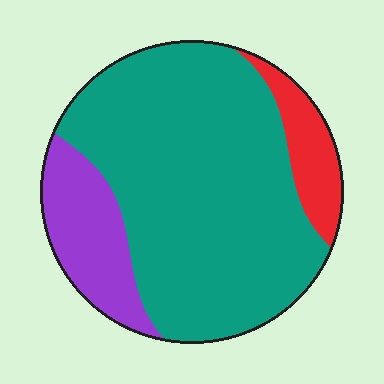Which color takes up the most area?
Teal, at roughly 75%.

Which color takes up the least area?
Red, at roughly 10%.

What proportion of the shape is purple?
Purple covers about 15% of the shape.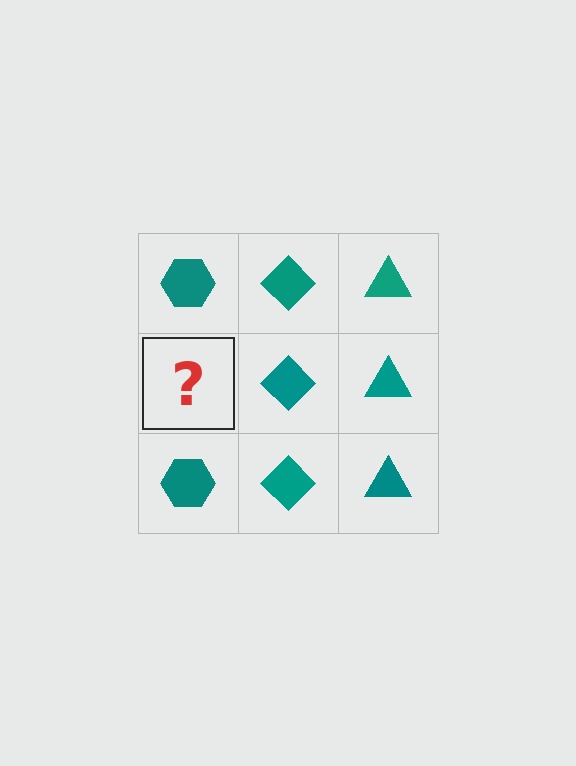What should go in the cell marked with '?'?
The missing cell should contain a teal hexagon.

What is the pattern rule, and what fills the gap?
The rule is that each column has a consistent shape. The gap should be filled with a teal hexagon.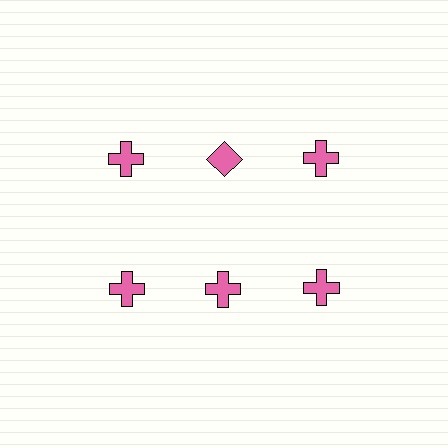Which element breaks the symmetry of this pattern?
The pink diamond in the top row, second from left column breaks the symmetry. All other shapes are pink crosses.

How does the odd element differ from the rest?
It has a different shape: diamond instead of cross.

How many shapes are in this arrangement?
There are 6 shapes arranged in a grid pattern.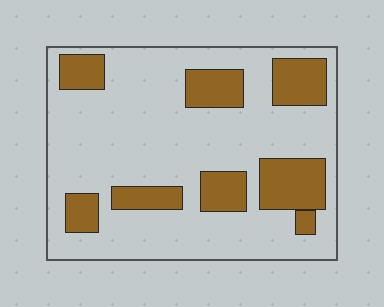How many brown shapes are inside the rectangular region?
8.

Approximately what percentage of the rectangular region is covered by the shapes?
Approximately 25%.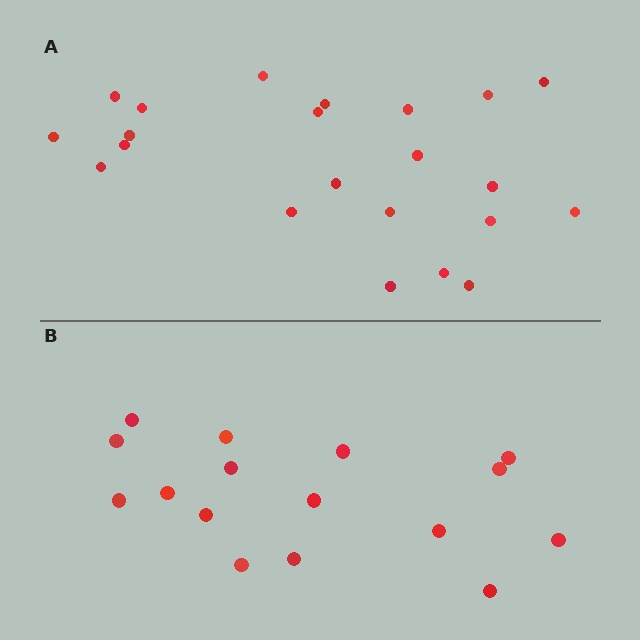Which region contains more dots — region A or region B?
Region A (the top region) has more dots.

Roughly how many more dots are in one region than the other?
Region A has about 6 more dots than region B.